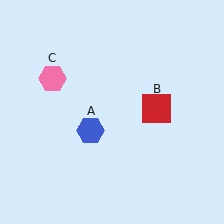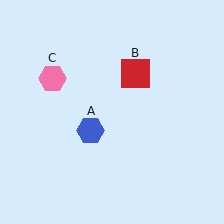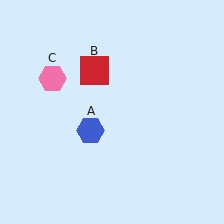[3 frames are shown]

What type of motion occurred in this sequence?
The red square (object B) rotated counterclockwise around the center of the scene.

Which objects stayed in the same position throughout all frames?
Blue hexagon (object A) and pink hexagon (object C) remained stationary.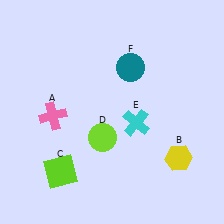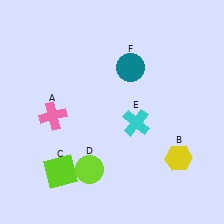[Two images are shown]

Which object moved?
The lime circle (D) moved down.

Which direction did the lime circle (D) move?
The lime circle (D) moved down.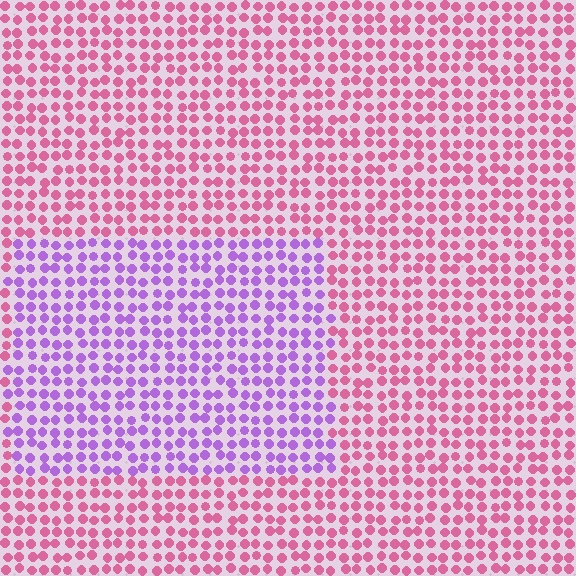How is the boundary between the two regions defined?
The boundary is defined purely by a slight shift in hue (about 53 degrees). Spacing, size, and orientation are identical on both sides.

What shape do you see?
I see a rectangle.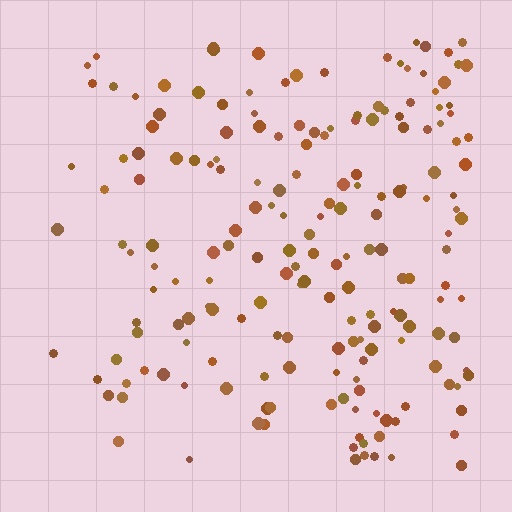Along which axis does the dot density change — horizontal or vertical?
Horizontal.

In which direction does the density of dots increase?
From left to right, with the right side densest.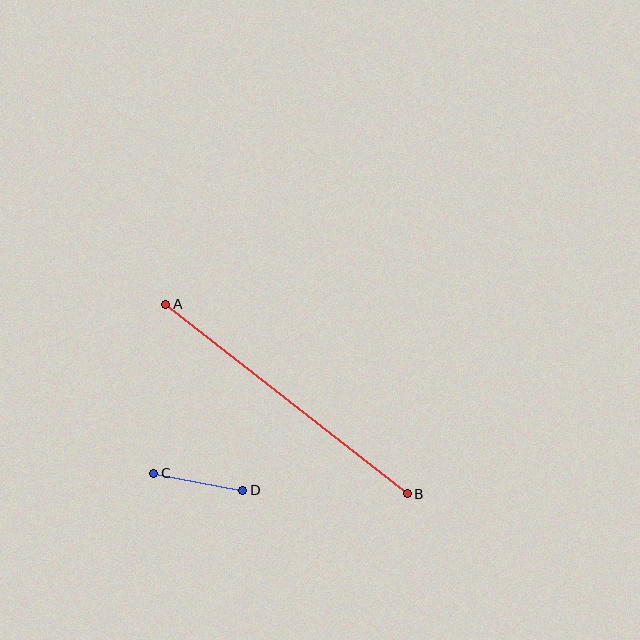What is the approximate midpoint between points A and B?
The midpoint is at approximately (286, 399) pixels.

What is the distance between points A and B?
The distance is approximately 307 pixels.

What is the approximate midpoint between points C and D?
The midpoint is at approximately (198, 482) pixels.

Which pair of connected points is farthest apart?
Points A and B are farthest apart.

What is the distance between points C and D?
The distance is approximately 91 pixels.